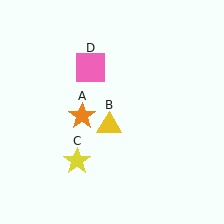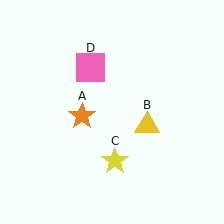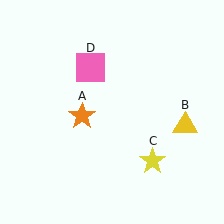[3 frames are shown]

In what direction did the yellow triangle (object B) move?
The yellow triangle (object B) moved right.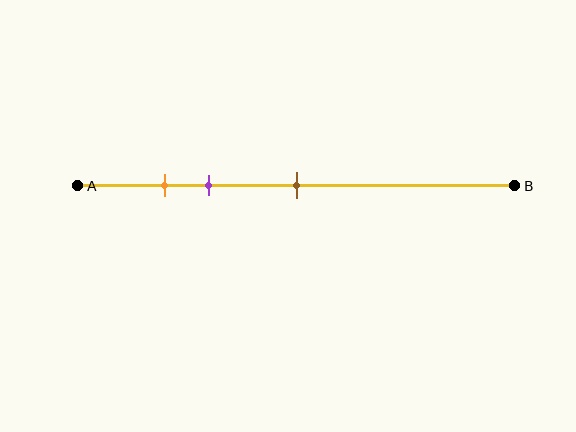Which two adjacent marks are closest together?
The orange and purple marks are the closest adjacent pair.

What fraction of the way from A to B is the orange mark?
The orange mark is approximately 20% (0.2) of the way from A to B.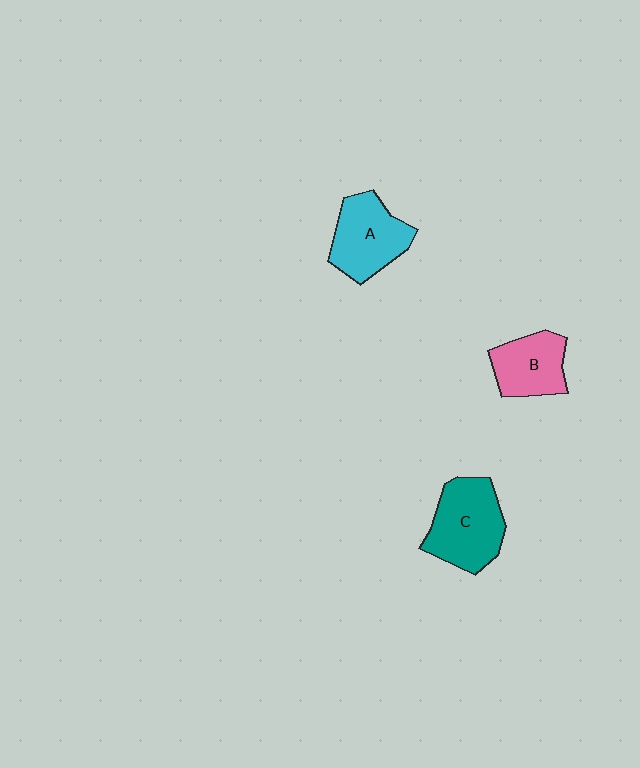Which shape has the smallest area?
Shape B (pink).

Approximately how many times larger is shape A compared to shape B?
Approximately 1.2 times.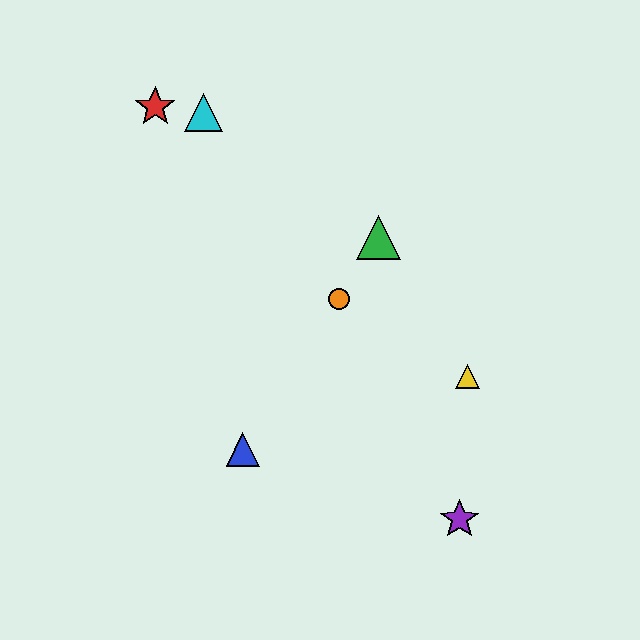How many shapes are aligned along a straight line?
3 shapes (the blue triangle, the green triangle, the orange circle) are aligned along a straight line.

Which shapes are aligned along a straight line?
The blue triangle, the green triangle, the orange circle are aligned along a straight line.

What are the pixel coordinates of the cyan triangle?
The cyan triangle is at (203, 113).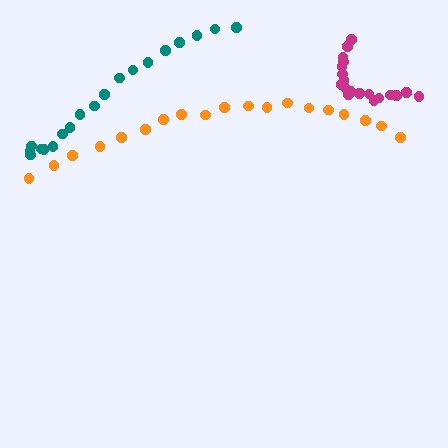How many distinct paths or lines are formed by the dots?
There are 3 distinct paths.